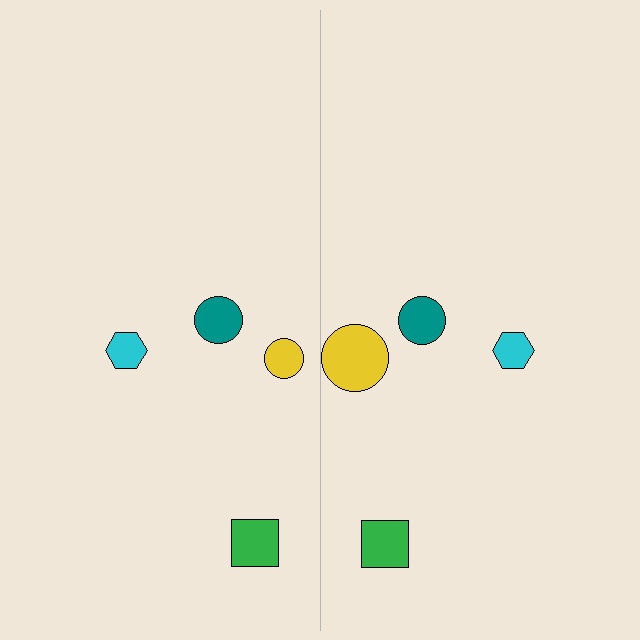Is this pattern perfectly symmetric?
No, the pattern is not perfectly symmetric. The yellow circle on the right side has a different size than its mirror counterpart.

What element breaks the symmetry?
The yellow circle on the right side has a different size than its mirror counterpart.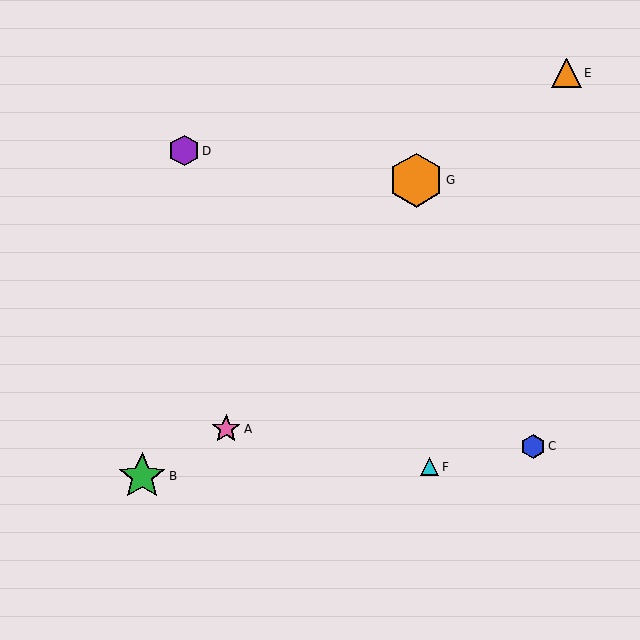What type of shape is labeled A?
Shape A is a pink star.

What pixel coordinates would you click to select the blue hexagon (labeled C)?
Click at (533, 446) to select the blue hexagon C.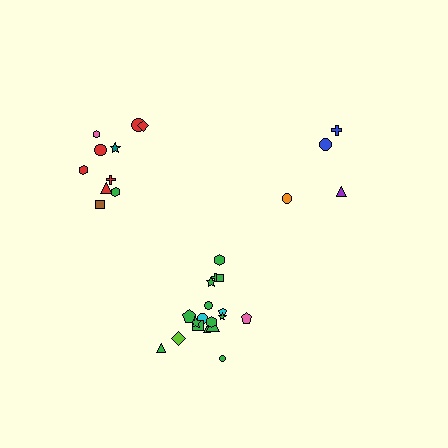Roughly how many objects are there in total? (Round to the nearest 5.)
Roughly 30 objects in total.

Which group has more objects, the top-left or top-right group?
The top-left group.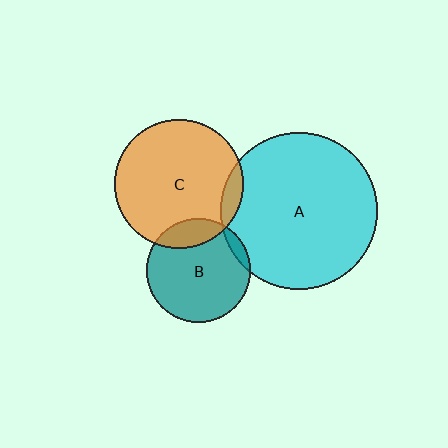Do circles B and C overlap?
Yes.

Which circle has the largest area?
Circle A (cyan).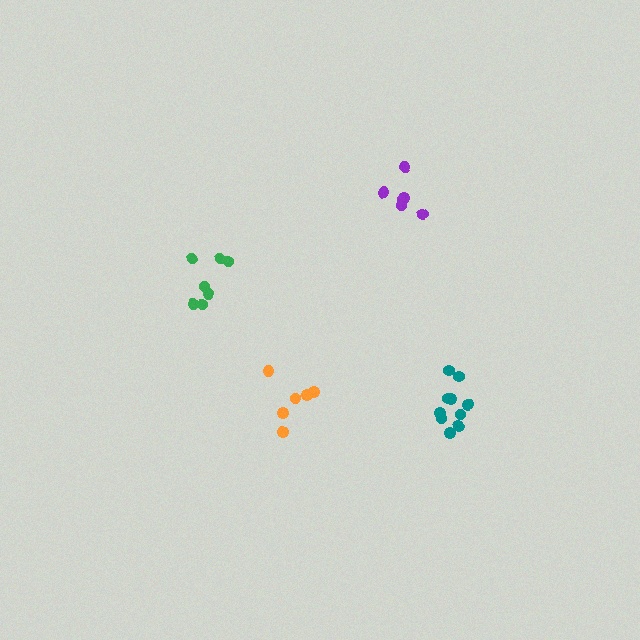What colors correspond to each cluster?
The clusters are colored: teal, orange, green, purple.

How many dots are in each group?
Group 1: 10 dots, Group 2: 6 dots, Group 3: 7 dots, Group 4: 6 dots (29 total).